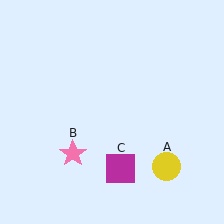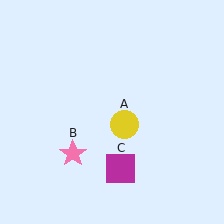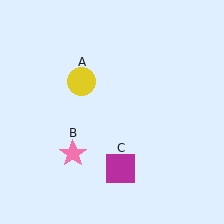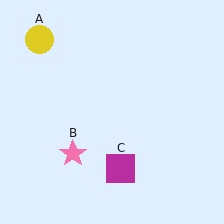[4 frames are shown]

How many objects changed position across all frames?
1 object changed position: yellow circle (object A).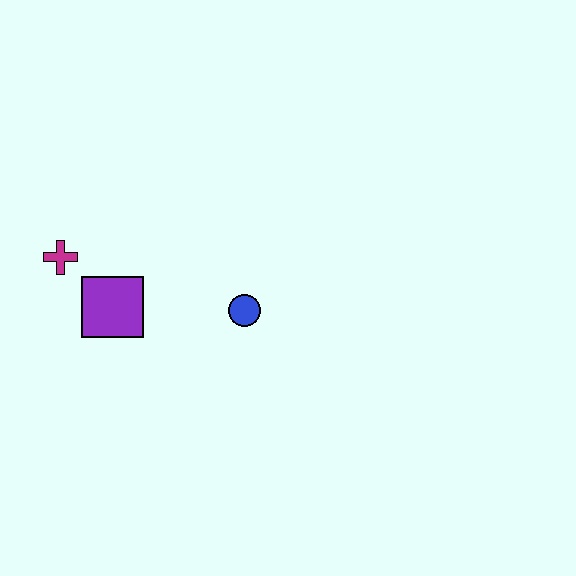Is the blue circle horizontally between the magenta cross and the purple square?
No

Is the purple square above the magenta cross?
No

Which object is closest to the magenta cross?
The purple square is closest to the magenta cross.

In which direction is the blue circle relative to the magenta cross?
The blue circle is to the right of the magenta cross.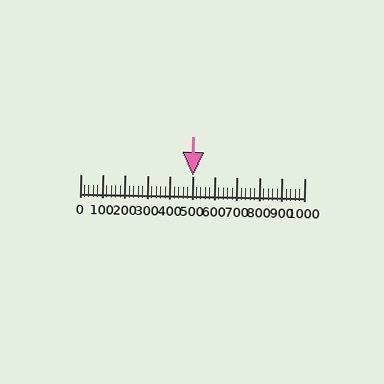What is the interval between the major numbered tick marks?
The major tick marks are spaced 100 units apart.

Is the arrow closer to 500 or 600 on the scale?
The arrow is closer to 500.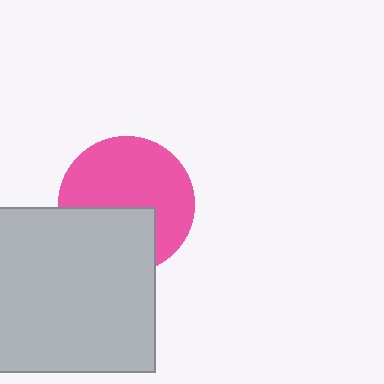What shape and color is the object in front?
The object in front is a light gray square.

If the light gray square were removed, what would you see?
You would see the complete pink circle.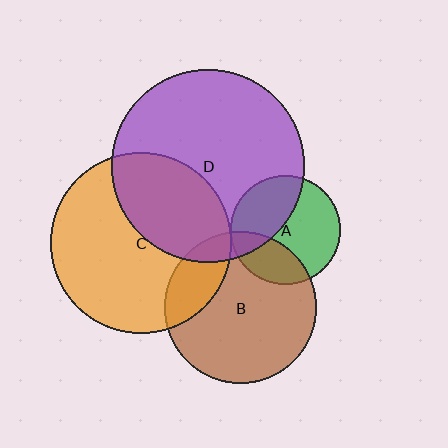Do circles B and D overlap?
Yes.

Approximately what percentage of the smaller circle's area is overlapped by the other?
Approximately 10%.